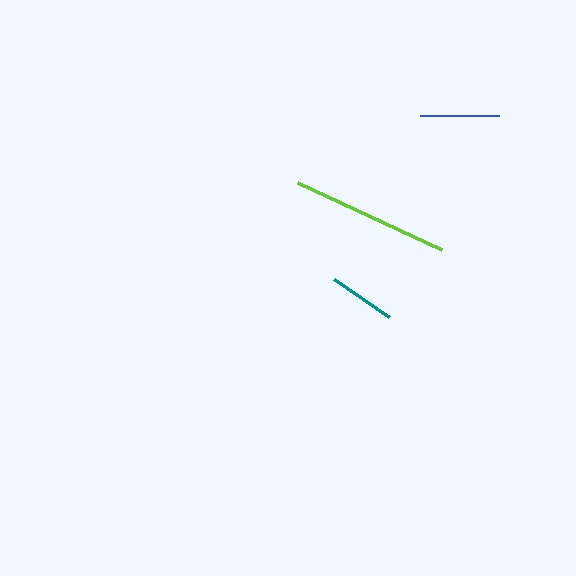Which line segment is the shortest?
The teal line is the shortest at approximately 67 pixels.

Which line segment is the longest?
The lime line is the longest at approximately 159 pixels.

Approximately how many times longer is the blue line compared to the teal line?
The blue line is approximately 1.2 times the length of the teal line.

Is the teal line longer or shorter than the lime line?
The lime line is longer than the teal line.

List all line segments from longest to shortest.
From longest to shortest: lime, blue, teal.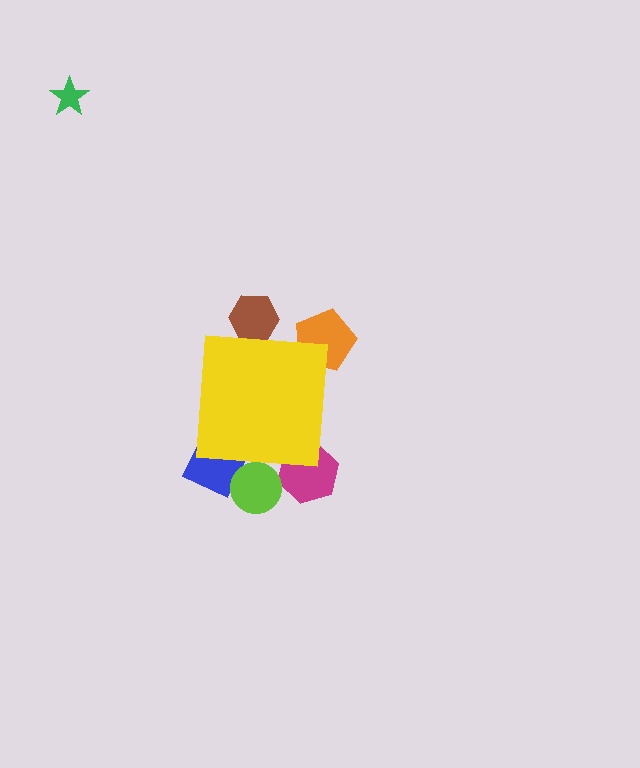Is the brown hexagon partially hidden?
Yes, the brown hexagon is partially hidden behind the yellow square.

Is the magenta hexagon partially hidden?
Yes, the magenta hexagon is partially hidden behind the yellow square.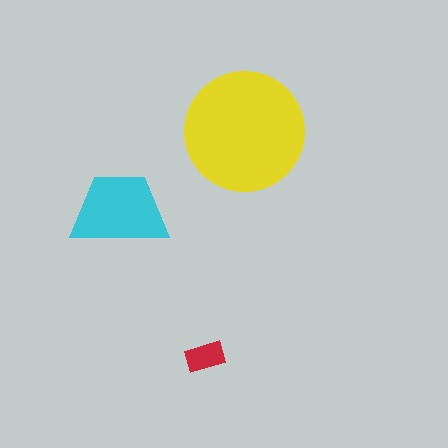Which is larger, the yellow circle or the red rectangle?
The yellow circle.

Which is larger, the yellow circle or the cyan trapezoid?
The yellow circle.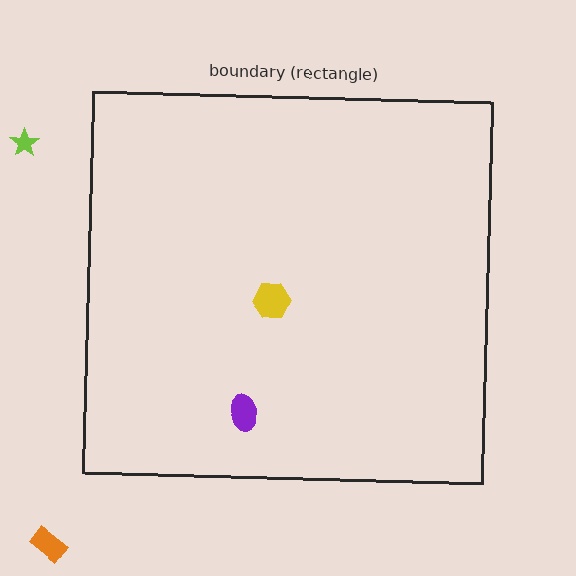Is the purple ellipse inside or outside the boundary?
Inside.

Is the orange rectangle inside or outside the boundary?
Outside.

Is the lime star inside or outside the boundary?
Outside.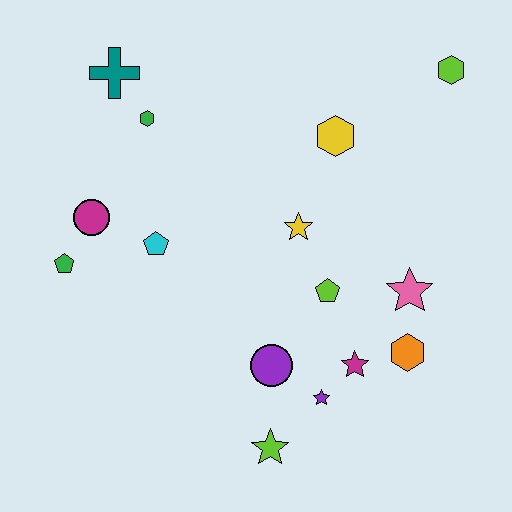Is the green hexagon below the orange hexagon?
No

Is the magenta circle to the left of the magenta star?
Yes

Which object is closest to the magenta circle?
The green pentagon is closest to the magenta circle.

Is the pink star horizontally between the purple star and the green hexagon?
No